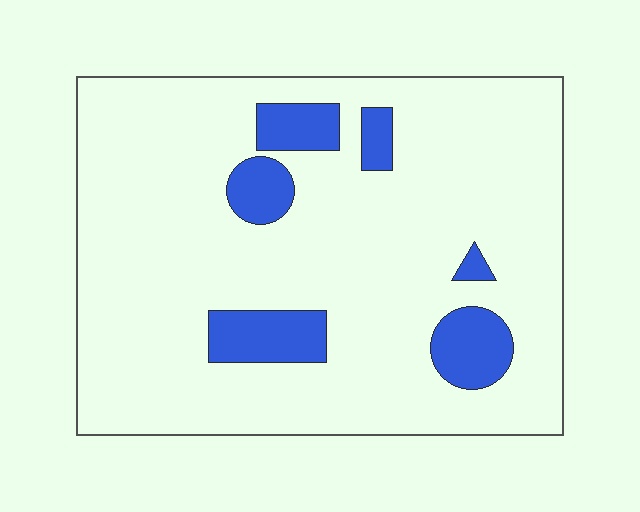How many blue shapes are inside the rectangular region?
6.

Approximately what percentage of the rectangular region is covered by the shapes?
Approximately 15%.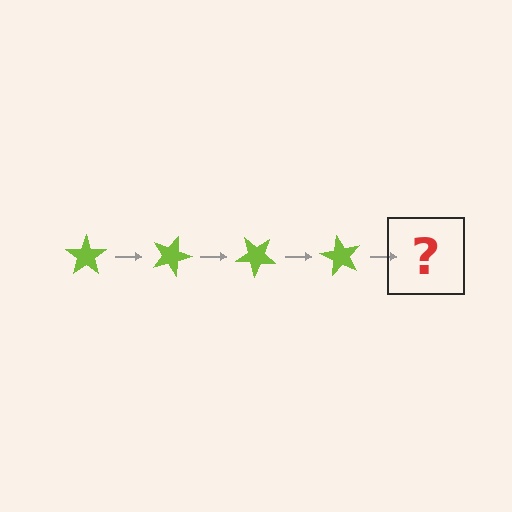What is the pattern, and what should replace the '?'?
The pattern is that the star rotates 20 degrees each step. The '?' should be a lime star rotated 80 degrees.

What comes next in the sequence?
The next element should be a lime star rotated 80 degrees.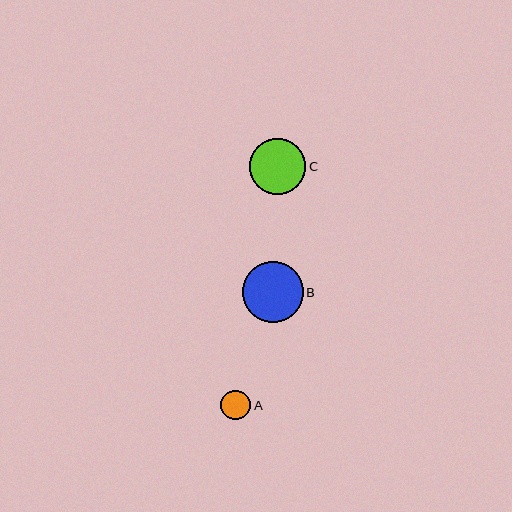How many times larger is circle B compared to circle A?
Circle B is approximately 2.0 times the size of circle A.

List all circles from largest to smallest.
From largest to smallest: B, C, A.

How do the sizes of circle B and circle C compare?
Circle B and circle C are approximately the same size.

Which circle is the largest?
Circle B is the largest with a size of approximately 61 pixels.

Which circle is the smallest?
Circle A is the smallest with a size of approximately 30 pixels.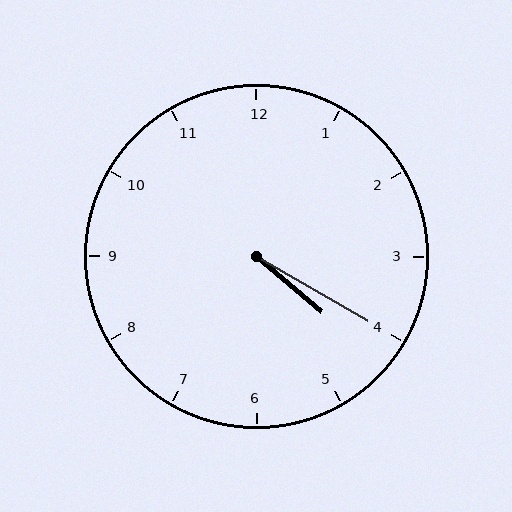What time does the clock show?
4:20.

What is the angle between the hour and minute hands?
Approximately 10 degrees.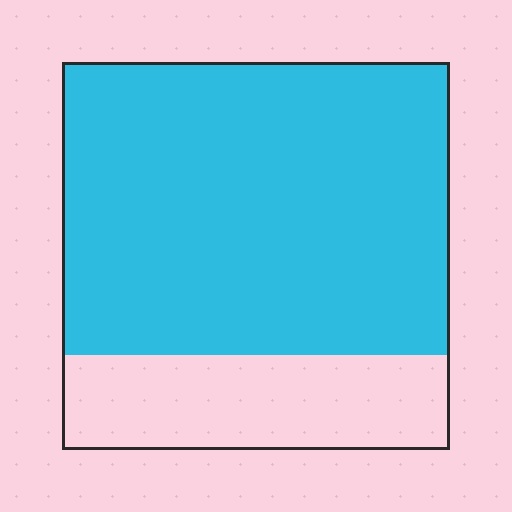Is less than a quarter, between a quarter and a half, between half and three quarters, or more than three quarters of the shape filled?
More than three quarters.